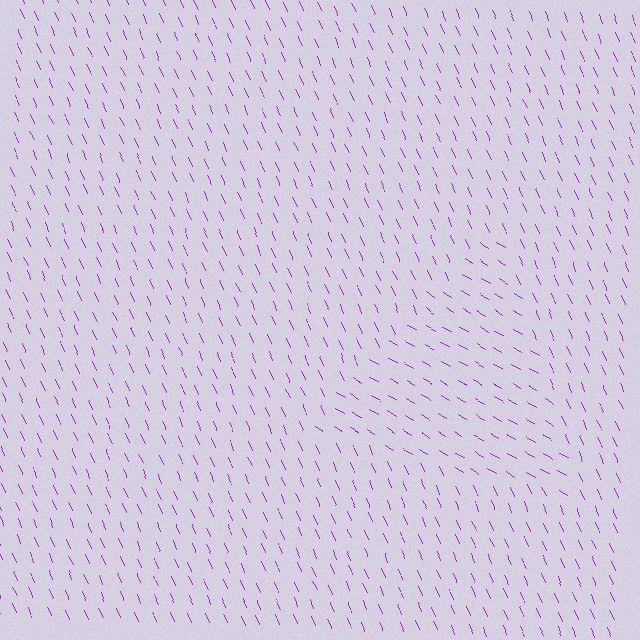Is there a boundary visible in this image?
Yes, there is a texture boundary formed by a change in line orientation.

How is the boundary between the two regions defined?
The boundary is defined purely by a change in line orientation (approximately 34 degrees difference). All lines are the same color and thickness.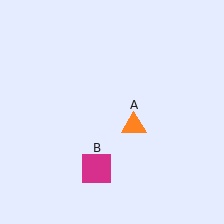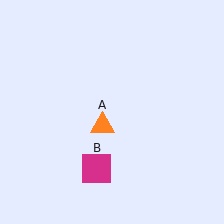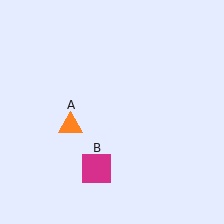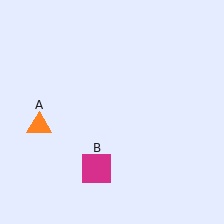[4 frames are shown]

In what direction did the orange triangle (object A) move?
The orange triangle (object A) moved left.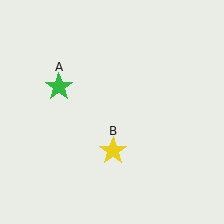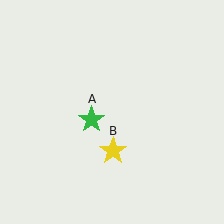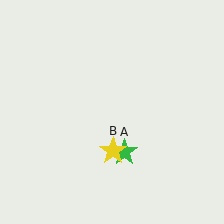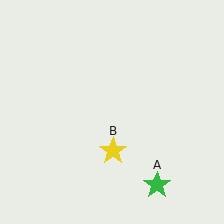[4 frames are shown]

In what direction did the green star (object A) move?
The green star (object A) moved down and to the right.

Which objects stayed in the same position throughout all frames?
Yellow star (object B) remained stationary.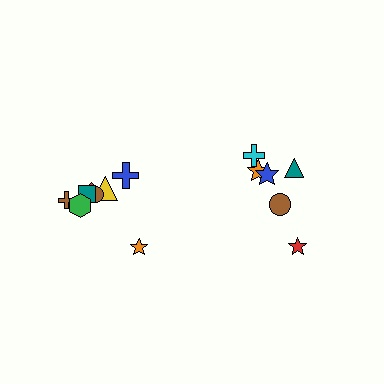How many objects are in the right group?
There are 6 objects.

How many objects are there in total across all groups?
There are 14 objects.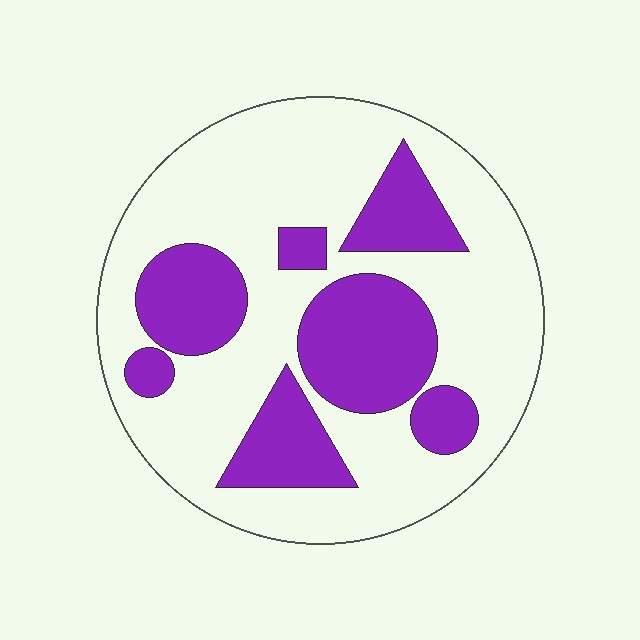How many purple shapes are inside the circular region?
7.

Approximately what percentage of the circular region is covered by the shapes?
Approximately 30%.